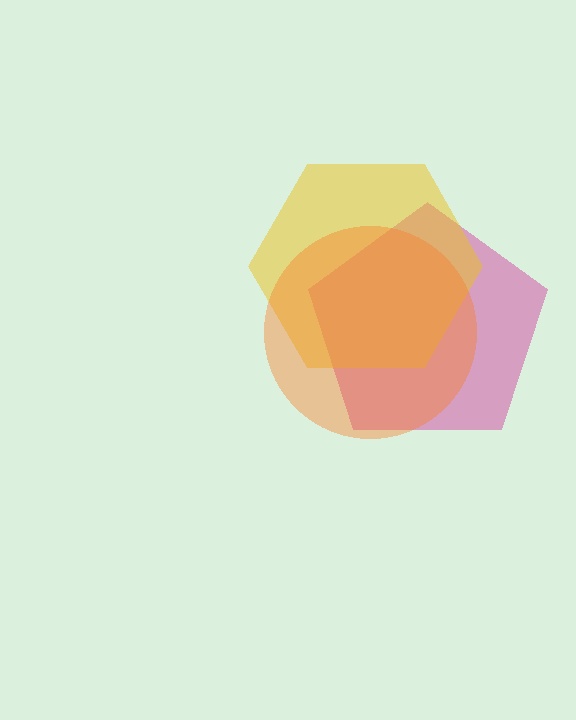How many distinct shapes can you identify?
There are 3 distinct shapes: a magenta pentagon, a yellow hexagon, an orange circle.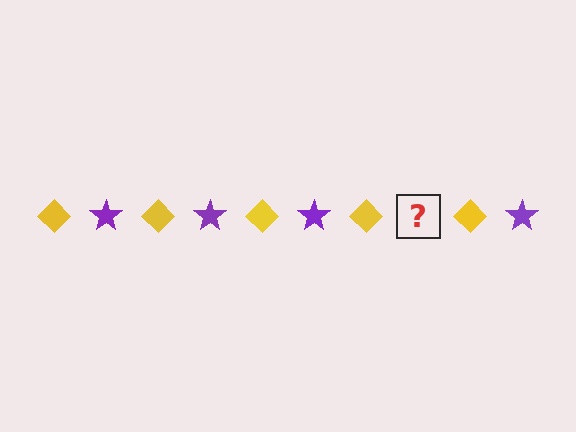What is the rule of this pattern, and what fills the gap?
The rule is that the pattern alternates between yellow diamond and purple star. The gap should be filled with a purple star.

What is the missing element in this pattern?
The missing element is a purple star.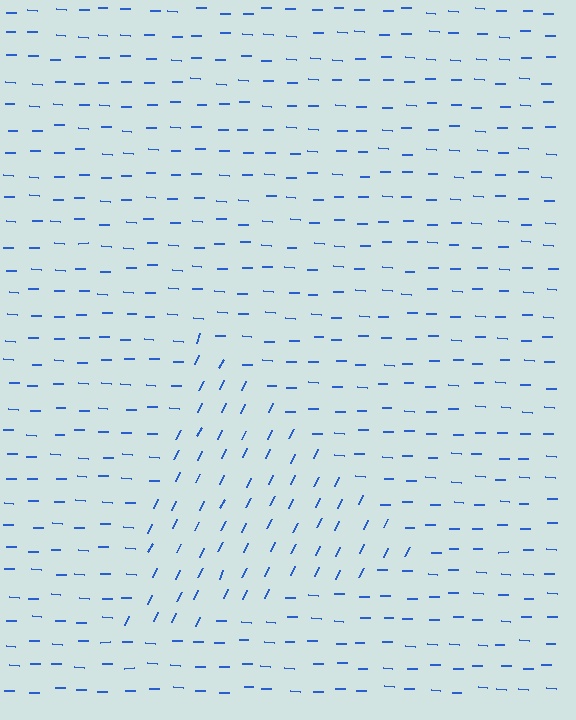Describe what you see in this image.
The image is filled with small blue line segments. A triangle region in the image has lines oriented differently from the surrounding lines, creating a visible texture boundary.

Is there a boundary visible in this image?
Yes, there is a texture boundary formed by a change in line orientation.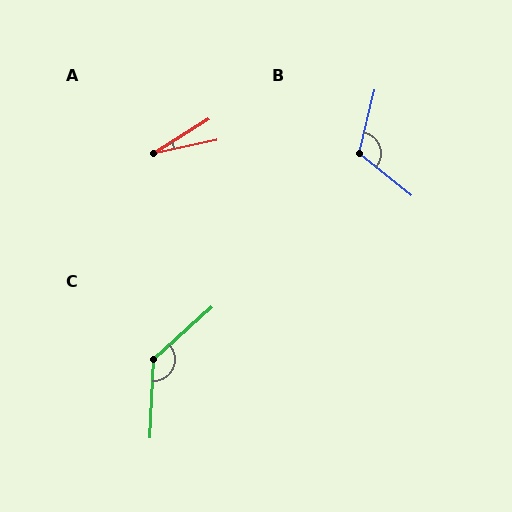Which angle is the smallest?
A, at approximately 20 degrees.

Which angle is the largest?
C, at approximately 135 degrees.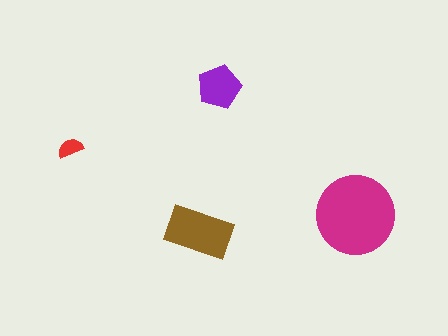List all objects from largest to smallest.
The magenta circle, the brown rectangle, the purple pentagon, the red semicircle.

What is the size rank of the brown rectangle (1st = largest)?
2nd.